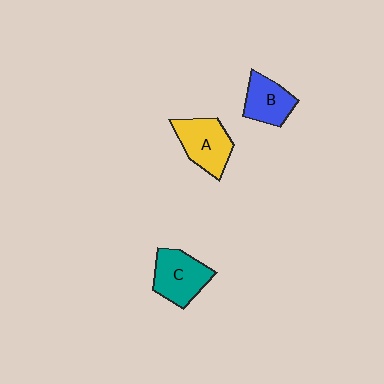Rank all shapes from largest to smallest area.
From largest to smallest: A (yellow), C (teal), B (blue).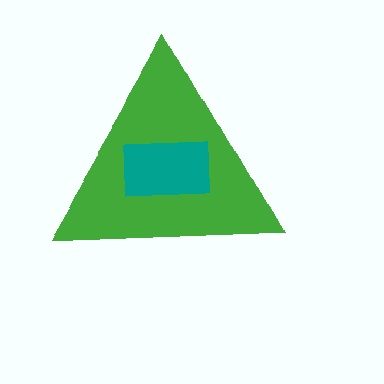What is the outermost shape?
The green triangle.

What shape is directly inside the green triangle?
The teal rectangle.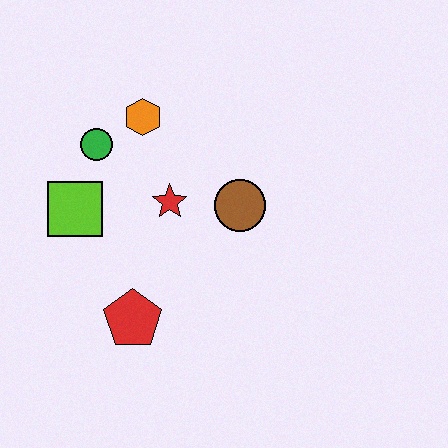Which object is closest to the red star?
The brown circle is closest to the red star.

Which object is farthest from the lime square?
The brown circle is farthest from the lime square.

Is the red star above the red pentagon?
Yes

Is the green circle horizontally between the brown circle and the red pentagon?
No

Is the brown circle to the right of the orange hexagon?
Yes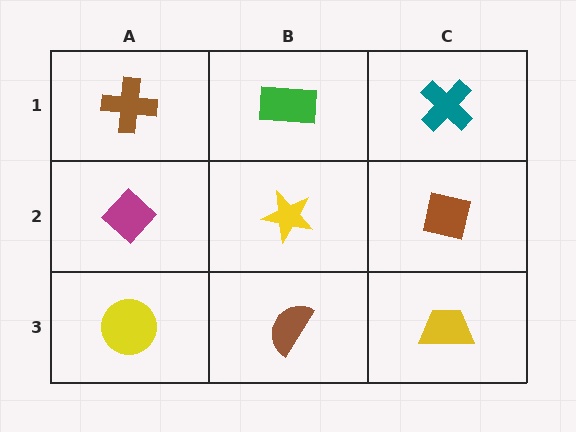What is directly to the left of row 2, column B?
A magenta diamond.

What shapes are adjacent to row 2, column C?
A teal cross (row 1, column C), a yellow trapezoid (row 3, column C), a yellow star (row 2, column B).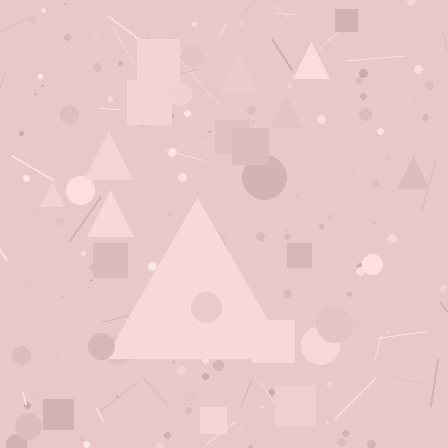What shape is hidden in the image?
A triangle is hidden in the image.